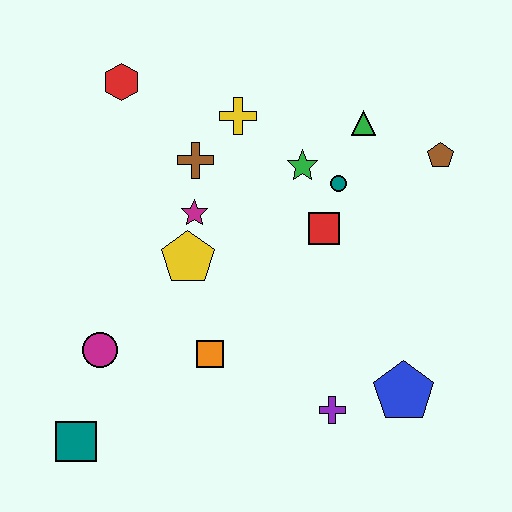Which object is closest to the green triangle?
The teal circle is closest to the green triangle.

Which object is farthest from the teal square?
The brown pentagon is farthest from the teal square.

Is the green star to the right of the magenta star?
Yes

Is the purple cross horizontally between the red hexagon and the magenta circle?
No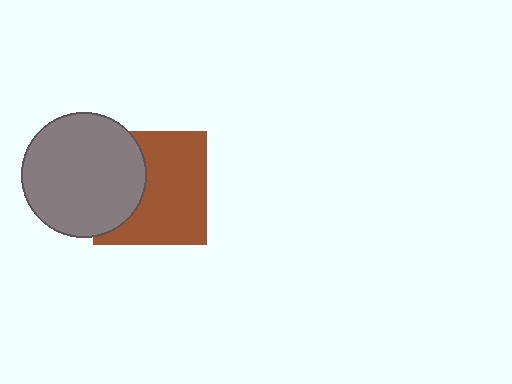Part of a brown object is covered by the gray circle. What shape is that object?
It is a square.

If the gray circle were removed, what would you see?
You would see the complete brown square.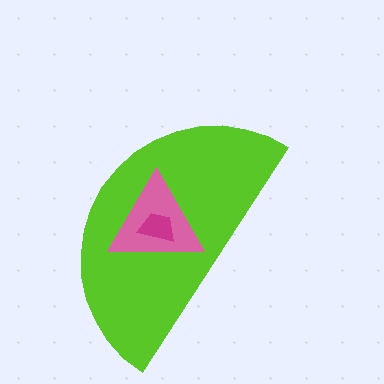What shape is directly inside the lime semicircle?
The pink triangle.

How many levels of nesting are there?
3.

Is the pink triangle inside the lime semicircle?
Yes.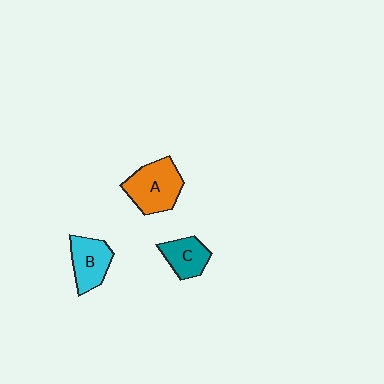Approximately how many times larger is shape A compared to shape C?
Approximately 1.5 times.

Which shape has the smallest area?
Shape C (teal).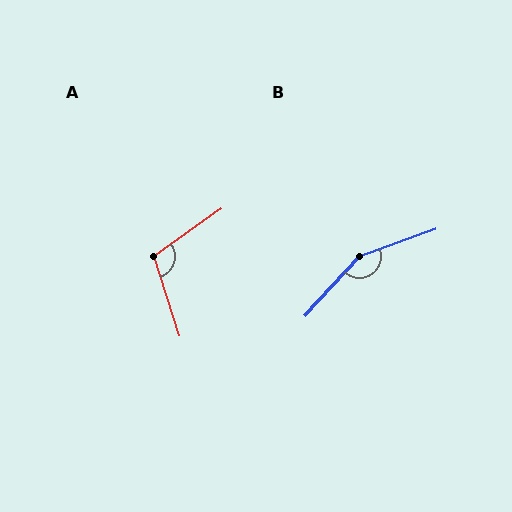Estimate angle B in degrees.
Approximately 152 degrees.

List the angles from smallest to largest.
A (107°), B (152°).